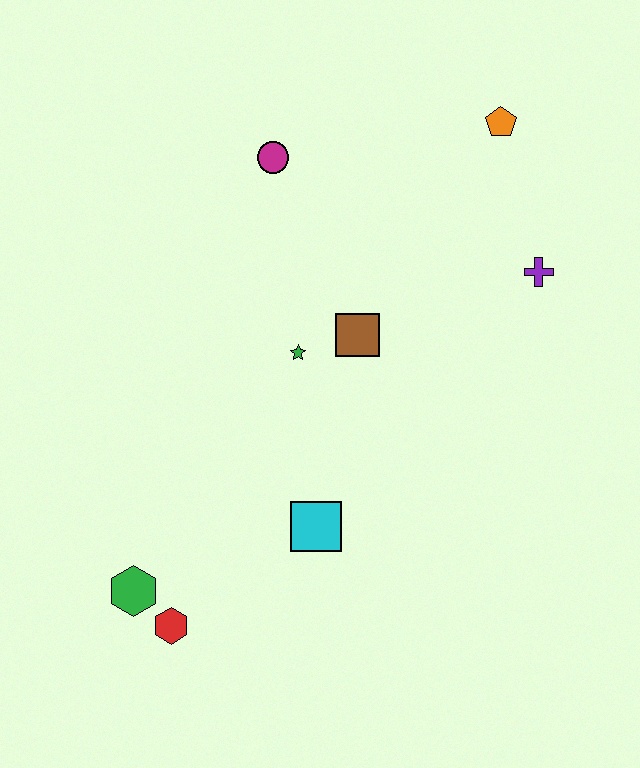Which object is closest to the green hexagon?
The red hexagon is closest to the green hexagon.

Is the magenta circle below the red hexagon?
No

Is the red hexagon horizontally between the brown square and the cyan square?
No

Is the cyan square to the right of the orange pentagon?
No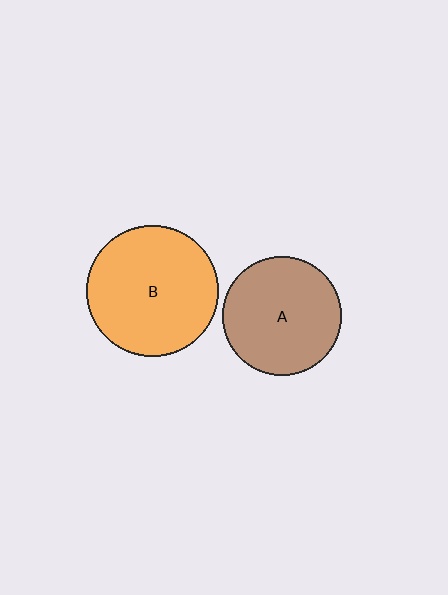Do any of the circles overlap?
No, none of the circles overlap.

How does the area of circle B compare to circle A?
Approximately 1.2 times.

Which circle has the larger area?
Circle B (orange).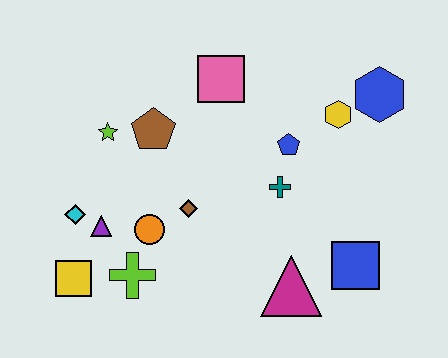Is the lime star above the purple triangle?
Yes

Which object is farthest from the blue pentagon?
The yellow square is farthest from the blue pentagon.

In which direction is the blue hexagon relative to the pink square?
The blue hexagon is to the right of the pink square.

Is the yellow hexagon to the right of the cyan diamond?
Yes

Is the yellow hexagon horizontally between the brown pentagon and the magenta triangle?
No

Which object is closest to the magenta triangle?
The blue square is closest to the magenta triangle.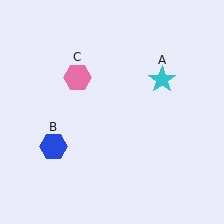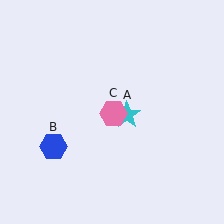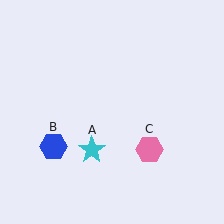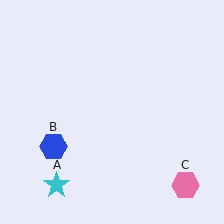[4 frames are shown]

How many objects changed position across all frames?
2 objects changed position: cyan star (object A), pink hexagon (object C).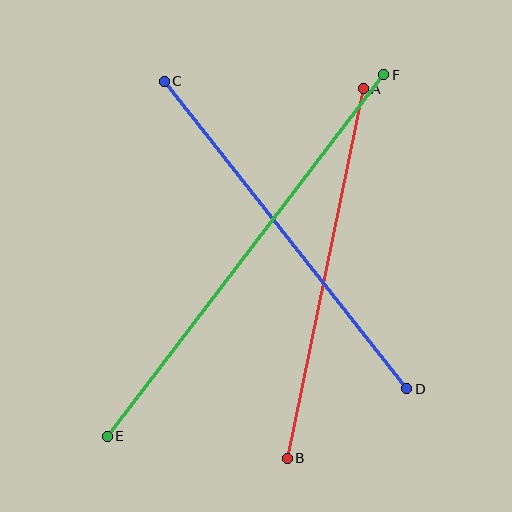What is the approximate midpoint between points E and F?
The midpoint is at approximately (245, 255) pixels.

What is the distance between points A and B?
The distance is approximately 377 pixels.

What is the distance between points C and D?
The distance is approximately 391 pixels.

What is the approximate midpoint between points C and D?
The midpoint is at approximately (286, 235) pixels.